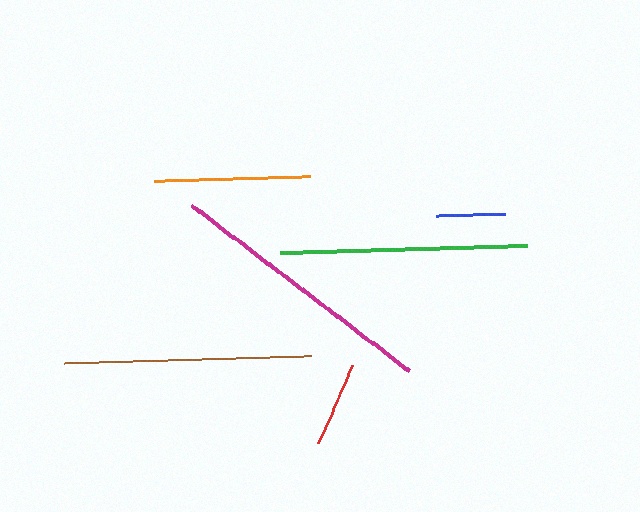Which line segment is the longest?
The magenta line is the longest at approximately 274 pixels.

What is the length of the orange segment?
The orange segment is approximately 156 pixels long.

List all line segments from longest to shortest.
From longest to shortest: magenta, brown, green, orange, red, blue.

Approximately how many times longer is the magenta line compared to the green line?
The magenta line is approximately 1.1 times the length of the green line.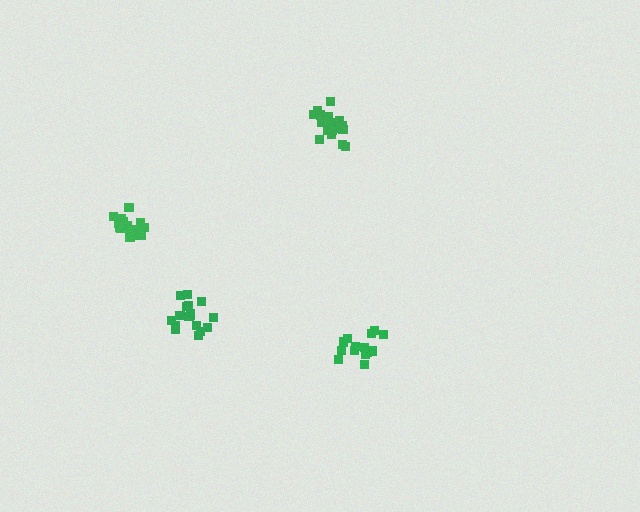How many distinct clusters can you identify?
There are 4 distinct clusters.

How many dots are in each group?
Group 1: 18 dots, Group 2: 18 dots, Group 3: 14 dots, Group 4: 17 dots (67 total).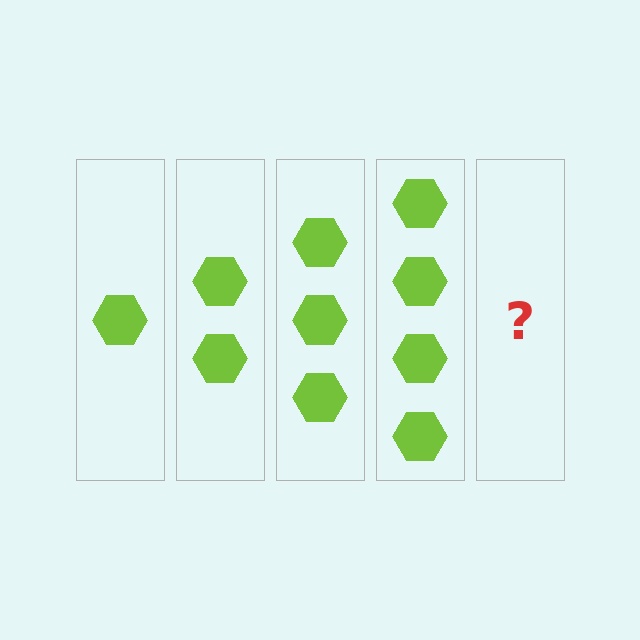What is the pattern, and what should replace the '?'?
The pattern is that each step adds one more hexagon. The '?' should be 5 hexagons.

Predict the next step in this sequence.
The next step is 5 hexagons.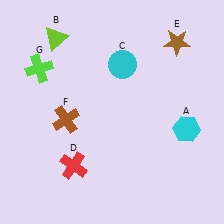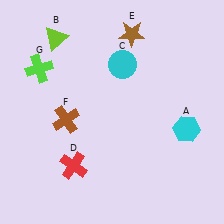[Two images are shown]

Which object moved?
The brown star (E) moved left.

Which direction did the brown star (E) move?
The brown star (E) moved left.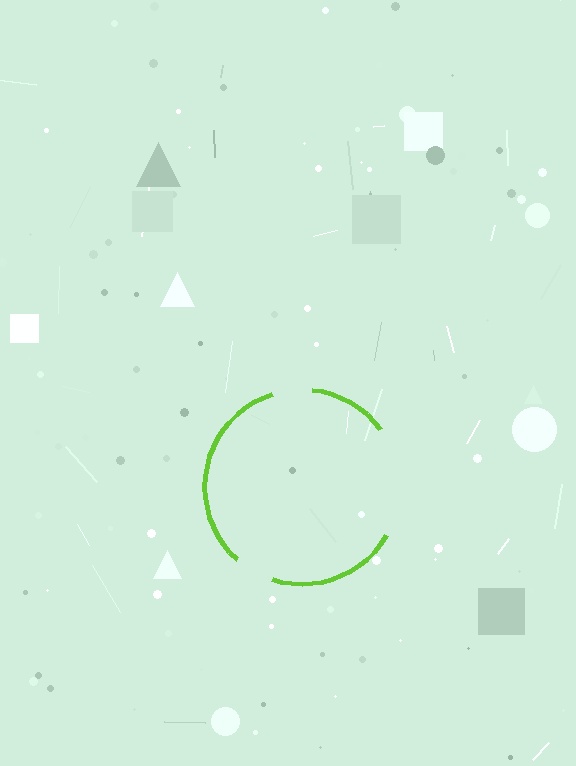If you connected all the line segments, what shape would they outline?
They would outline a circle.